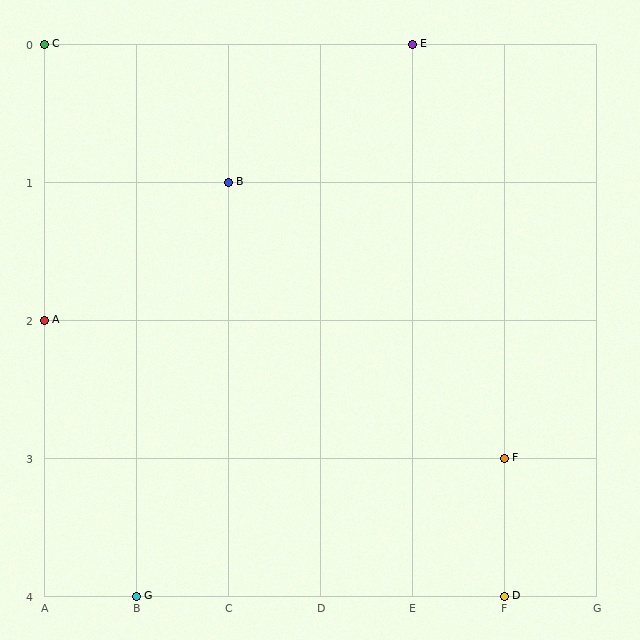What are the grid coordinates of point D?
Point D is at grid coordinates (F, 4).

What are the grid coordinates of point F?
Point F is at grid coordinates (F, 3).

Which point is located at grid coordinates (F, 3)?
Point F is at (F, 3).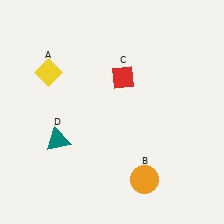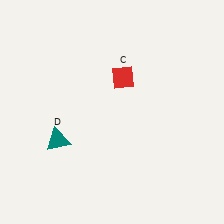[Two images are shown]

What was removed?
The orange circle (B), the yellow diamond (A) were removed in Image 2.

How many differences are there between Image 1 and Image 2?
There are 2 differences between the two images.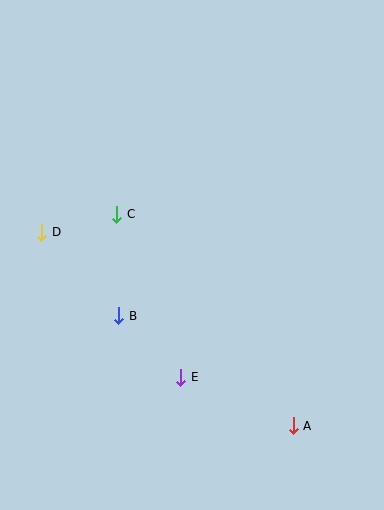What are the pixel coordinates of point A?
Point A is at (293, 426).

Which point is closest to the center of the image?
Point C at (117, 214) is closest to the center.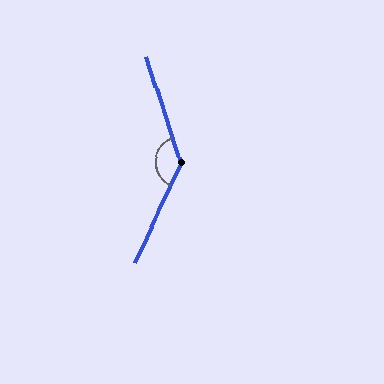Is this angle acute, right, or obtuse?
It is obtuse.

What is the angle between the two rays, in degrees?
Approximately 137 degrees.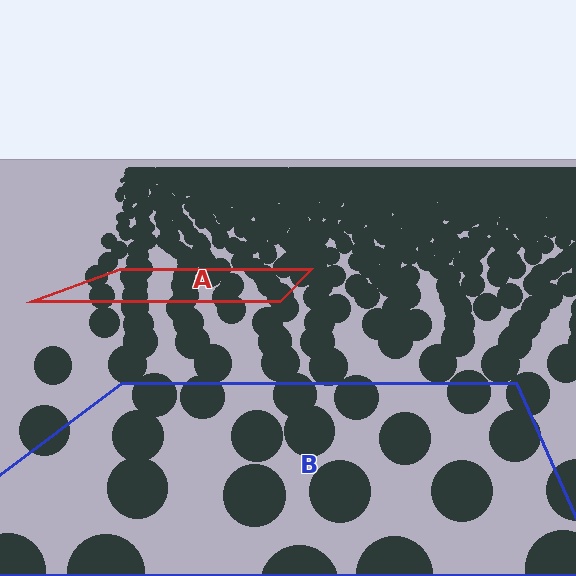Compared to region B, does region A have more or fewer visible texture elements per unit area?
Region A has more texture elements per unit area — they are packed more densely because it is farther away.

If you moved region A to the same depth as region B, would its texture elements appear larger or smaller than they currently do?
They would appear larger. At a closer depth, the same texture elements are projected at a bigger on-screen size.